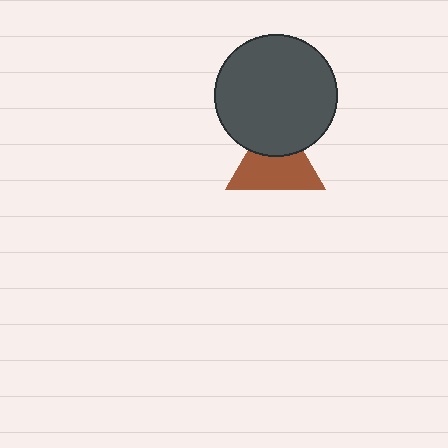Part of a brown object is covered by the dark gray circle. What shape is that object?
It is a triangle.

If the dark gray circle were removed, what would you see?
You would see the complete brown triangle.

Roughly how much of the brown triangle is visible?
About half of it is visible (roughly 64%).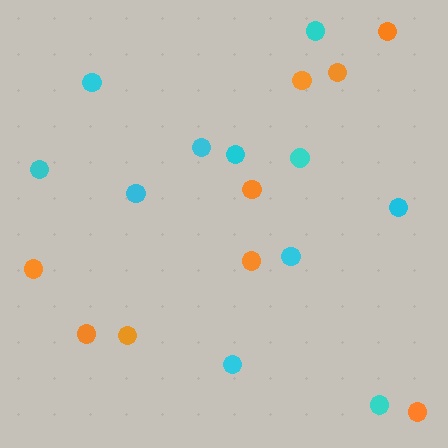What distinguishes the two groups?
There are 2 groups: one group of orange circles (9) and one group of cyan circles (11).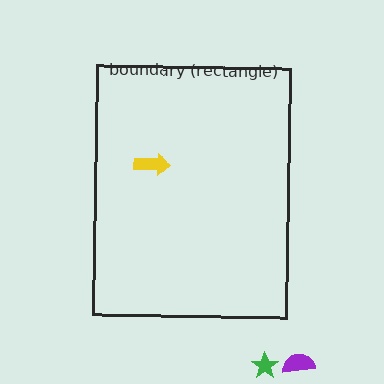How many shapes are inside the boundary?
1 inside, 2 outside.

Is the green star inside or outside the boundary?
Outside.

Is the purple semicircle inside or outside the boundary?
Outside.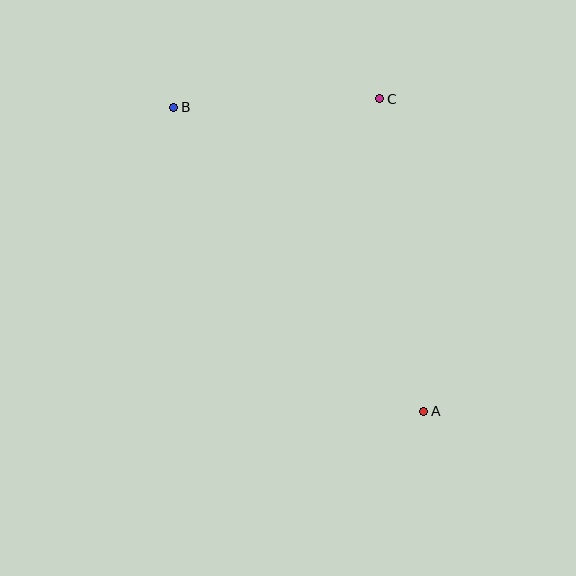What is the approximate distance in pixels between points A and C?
The distance between A and C is approximately 315 pixels.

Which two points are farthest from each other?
Points A and B are farthest from each other.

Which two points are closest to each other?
Points B and C are closest to each other.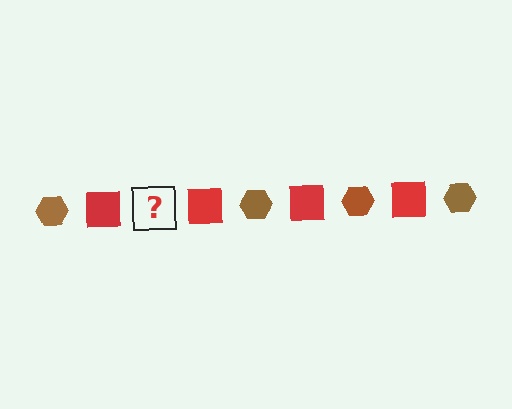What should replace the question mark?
The question mark should be replaced with a brown hexagon.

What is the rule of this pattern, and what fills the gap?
The rule is that the pattern alternates between brown hexagon and red square. The gap should be filled with a brown hexagon.